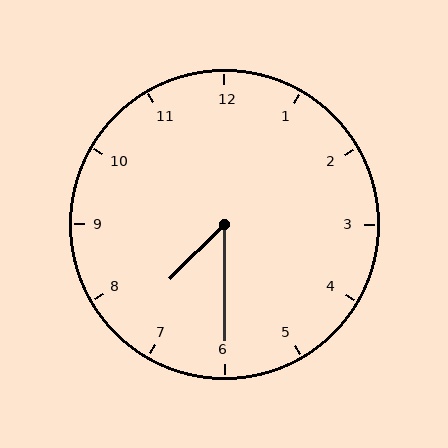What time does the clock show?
7:30.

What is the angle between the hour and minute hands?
Approximately 45 degrees.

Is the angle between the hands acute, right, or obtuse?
It is acute.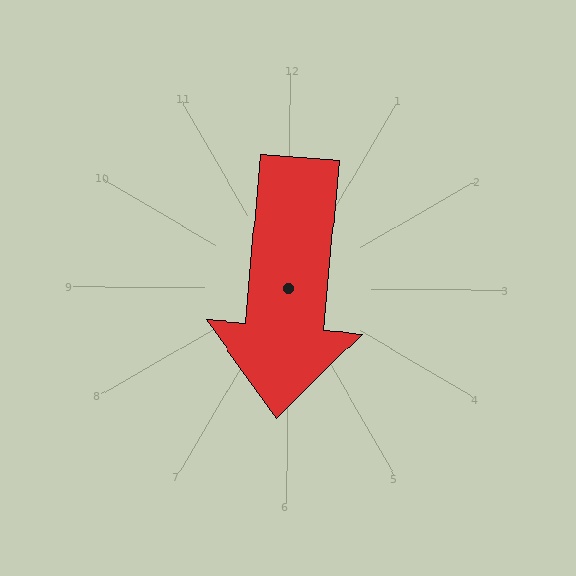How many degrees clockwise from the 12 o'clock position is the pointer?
Approximately 185 degrees.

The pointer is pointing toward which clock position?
Roughly 6 o'clock.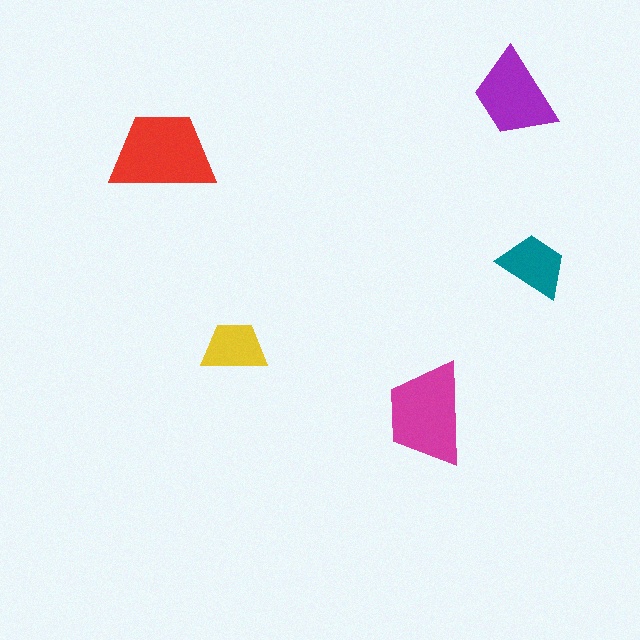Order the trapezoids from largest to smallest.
the red one, the magenta one, the purple one, the teal one, the yellow one.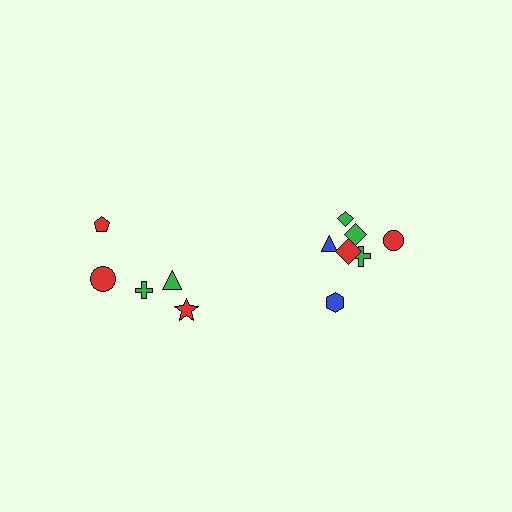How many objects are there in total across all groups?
There are 12 objects.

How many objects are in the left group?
There are 5 objects.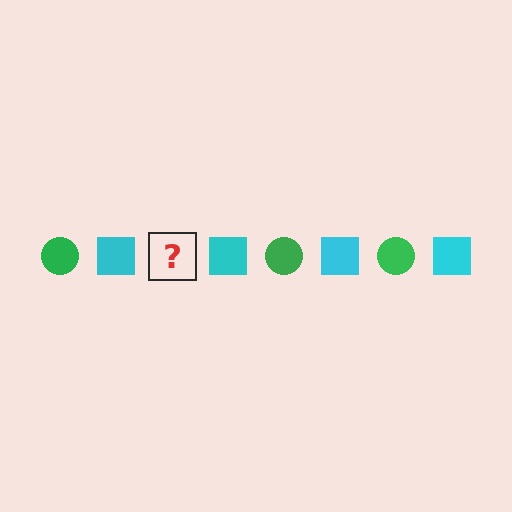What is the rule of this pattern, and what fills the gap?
The rule is that the pattern alternates between green circle and cyan square. The gap should be filled with a green circle.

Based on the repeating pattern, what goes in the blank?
The blank should be a green circle.